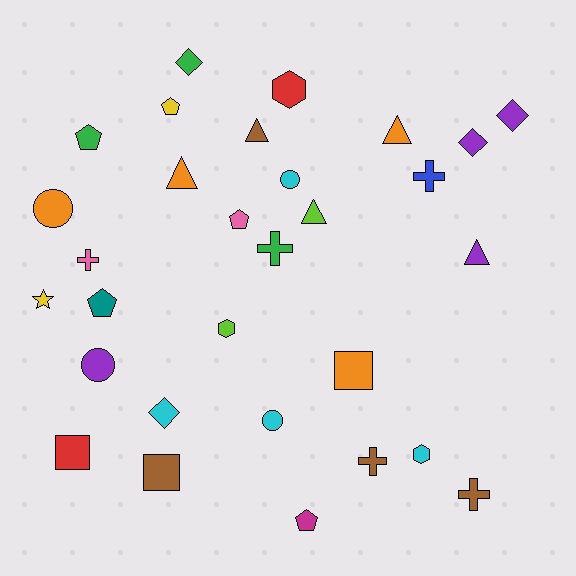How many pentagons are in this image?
There are 5 pentagons.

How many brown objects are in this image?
There are 4 brown objects.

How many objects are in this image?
There are 30 objects.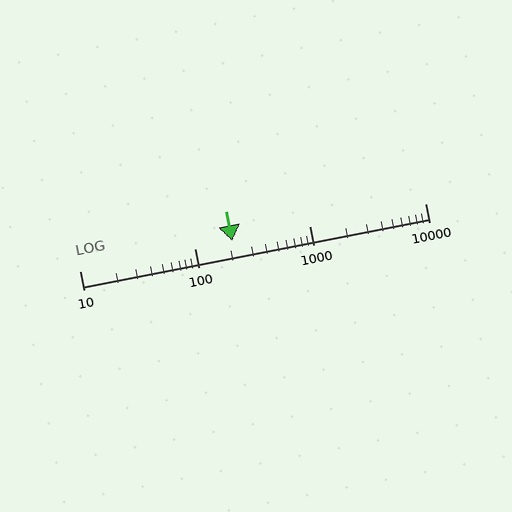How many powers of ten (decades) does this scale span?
The scale spans 3 decades, from 10 to 10000.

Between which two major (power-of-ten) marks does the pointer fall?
The pointer is between 100 and 1000.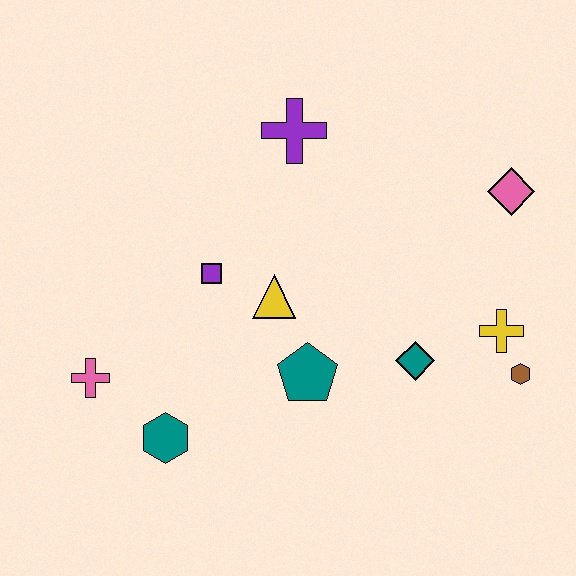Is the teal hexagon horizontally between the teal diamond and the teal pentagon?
No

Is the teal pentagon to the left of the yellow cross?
Yes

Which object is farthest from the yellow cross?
The pink cross is farthest from the yellow cross.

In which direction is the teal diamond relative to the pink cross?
The teal diamond is to the right of the pink cross.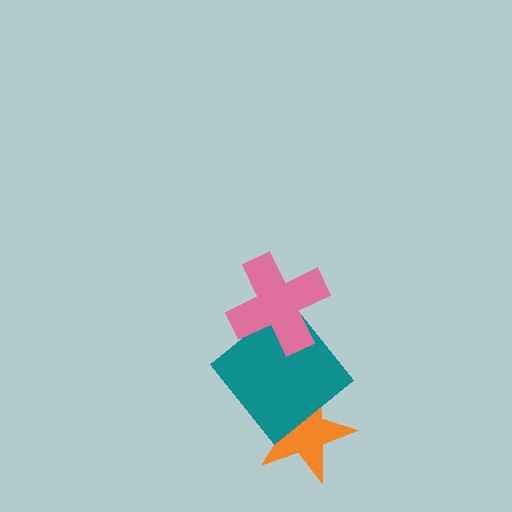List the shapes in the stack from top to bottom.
From top to bottom: the pink cross, the teal diamond, the orange star.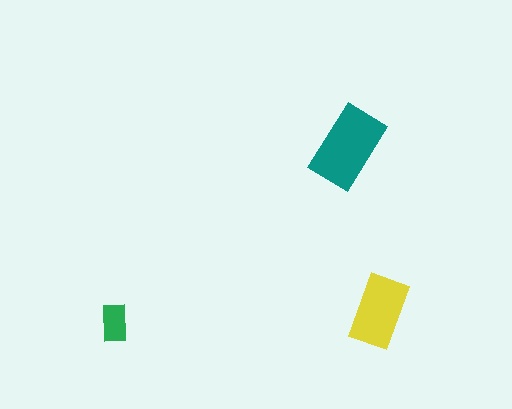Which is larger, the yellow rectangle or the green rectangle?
The yellow one.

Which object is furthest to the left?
The green rectangle is leftmost.